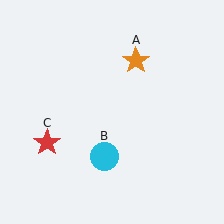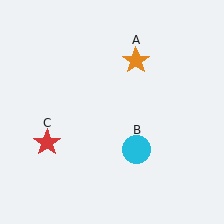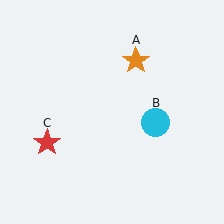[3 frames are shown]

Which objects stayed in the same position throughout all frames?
Orange star (object A) and red star (object C) remained stationary.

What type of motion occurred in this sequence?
The cyan circle (object B) rotated counterclockwise around the center of the scene.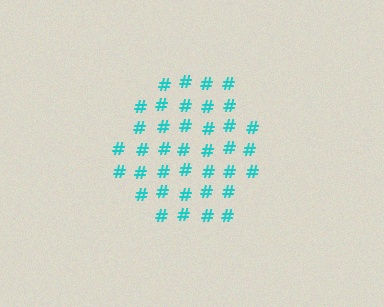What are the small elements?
The small elements are hash symbols.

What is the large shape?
The large shape is a hexagon.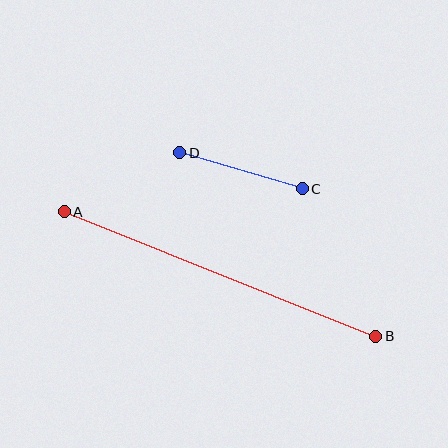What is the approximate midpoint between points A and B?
The midpoint is at approximately (220, 274) pixels.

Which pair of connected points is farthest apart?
Points A and B are farthest apart.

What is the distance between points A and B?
The distance is approximately 335 pixels.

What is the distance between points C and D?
The distance is approximately 128 pixels.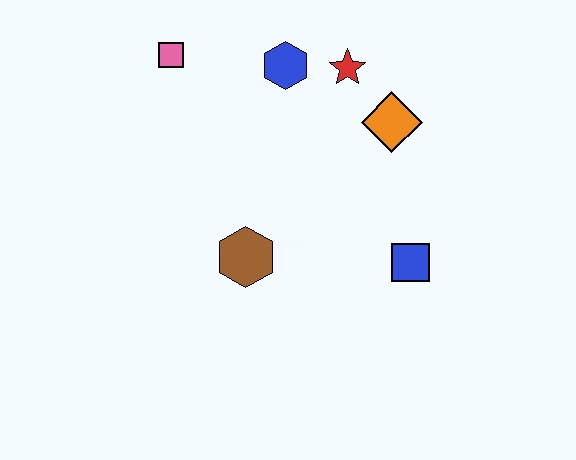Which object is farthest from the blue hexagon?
The blue square is farthest from the blue hexagon.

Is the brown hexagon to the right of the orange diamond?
No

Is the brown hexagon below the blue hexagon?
Yes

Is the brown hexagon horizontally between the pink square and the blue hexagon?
Yes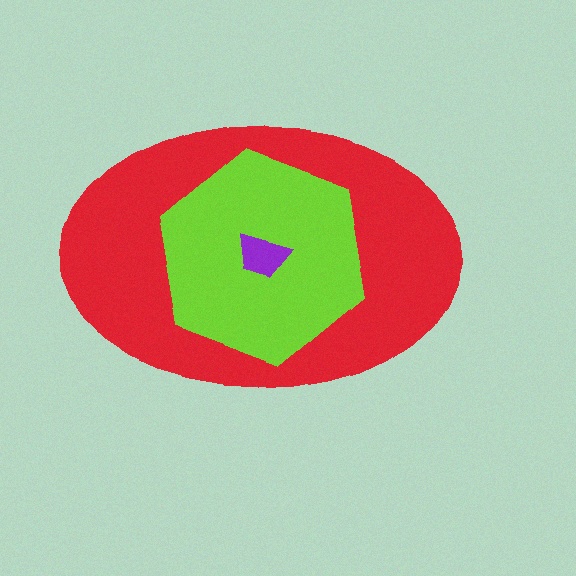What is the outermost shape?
The red ellipse.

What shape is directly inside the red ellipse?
The lime hexagon.